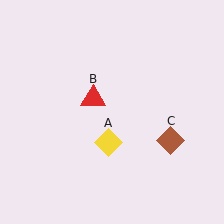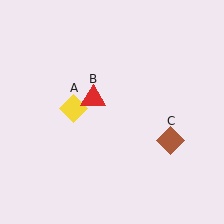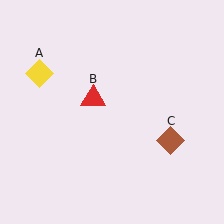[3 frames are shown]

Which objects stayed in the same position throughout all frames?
Red triangle (object B) and brown diamond (object C) remained stationary.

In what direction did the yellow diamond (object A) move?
The yellow diamond (object A) moved up and to the left.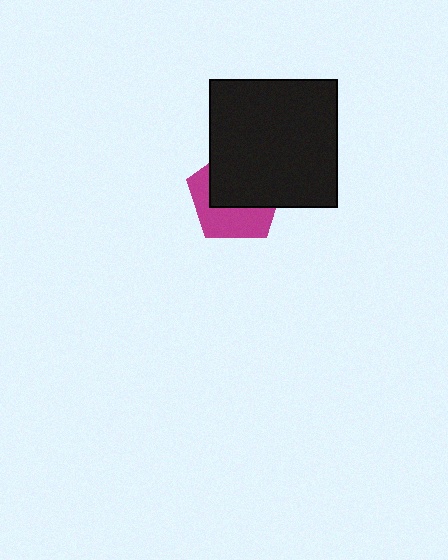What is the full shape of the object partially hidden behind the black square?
The partially hidden object is a magenta pentagon.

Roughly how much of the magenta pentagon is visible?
A small part of it is visible (roughly 45%).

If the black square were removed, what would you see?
You would see the complete magenta pentagon.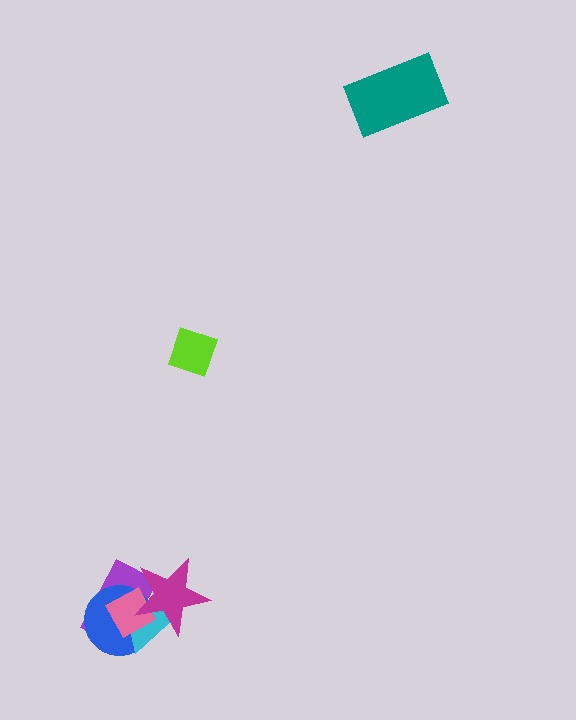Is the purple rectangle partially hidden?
Yes, it is partially covered by another shape.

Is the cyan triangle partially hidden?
Yes, it is partially covered by another shape.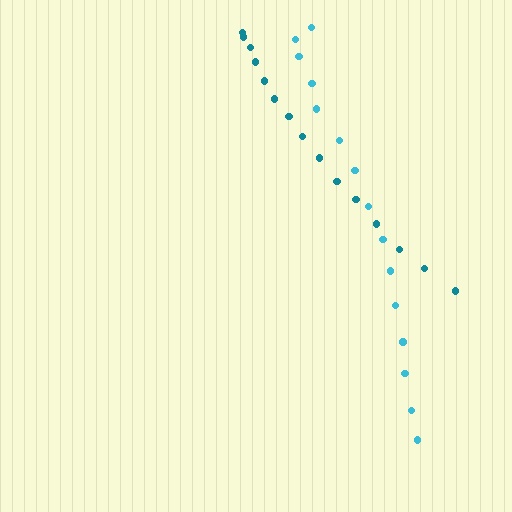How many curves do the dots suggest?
There are 2 distinct paths.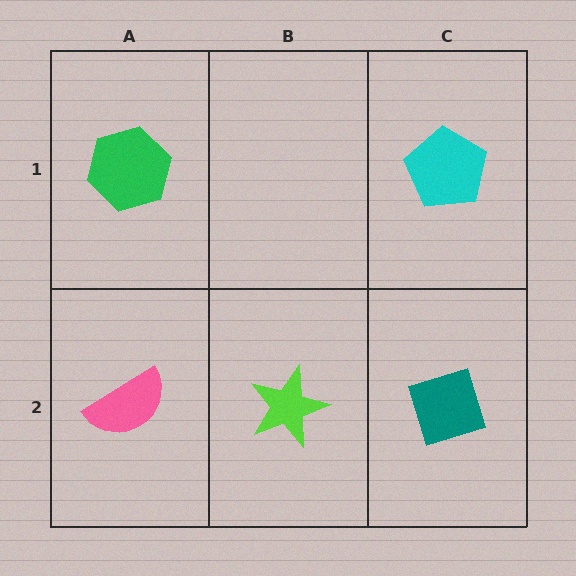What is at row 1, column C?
A cyan pentagon.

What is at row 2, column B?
A lime star.